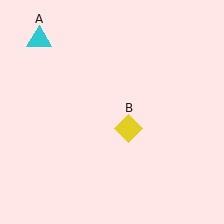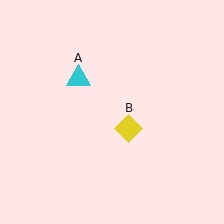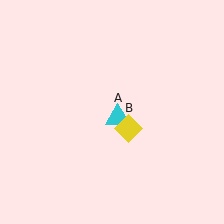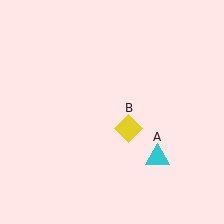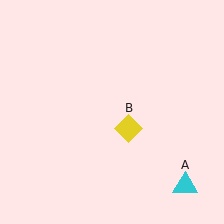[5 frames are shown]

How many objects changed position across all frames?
1 object changed position: cyan triangle (object A).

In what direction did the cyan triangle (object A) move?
The cyan triangle (object A) moved down and to the right.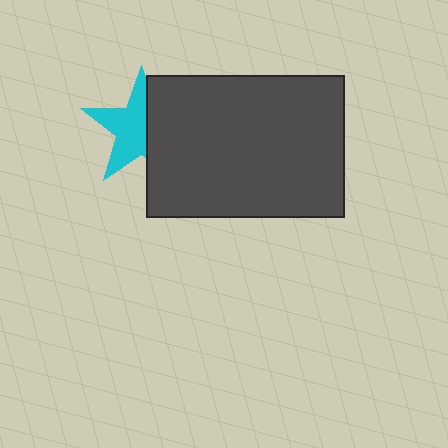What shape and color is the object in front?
The object in front is a dark gray rectangle.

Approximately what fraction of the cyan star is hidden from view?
Roughly 43% of the cyan star is hidden behind the dark gray rectangle.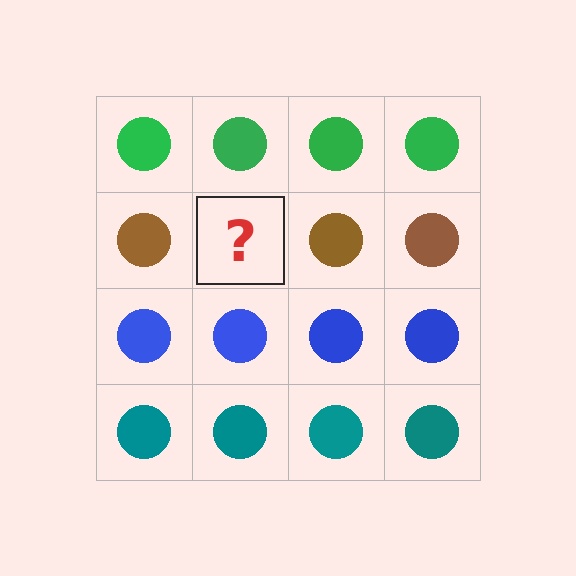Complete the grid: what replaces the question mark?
The question mark should be replaced with a brown circle.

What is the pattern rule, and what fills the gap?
The rule is that each row has a consistent color. The gap should be filled with a brown circle.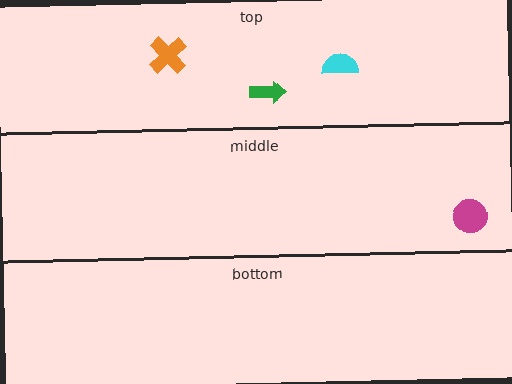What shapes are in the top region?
The green arrow, the cyan semicircle, the orange cross.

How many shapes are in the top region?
3.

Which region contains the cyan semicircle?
The top region.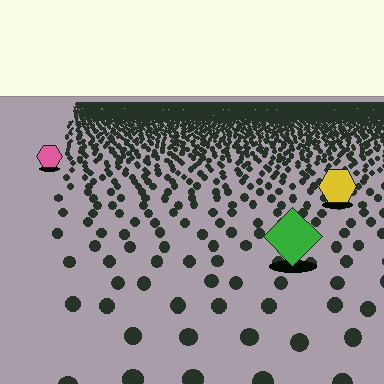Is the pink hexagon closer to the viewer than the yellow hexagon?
No. The yellow hexagon is closer — you can tell from the texture gradient: the ground texture is coarser near it.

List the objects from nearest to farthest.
From nearest to farthest: the green diamond, the yellow hexagon, the pink hexagon.